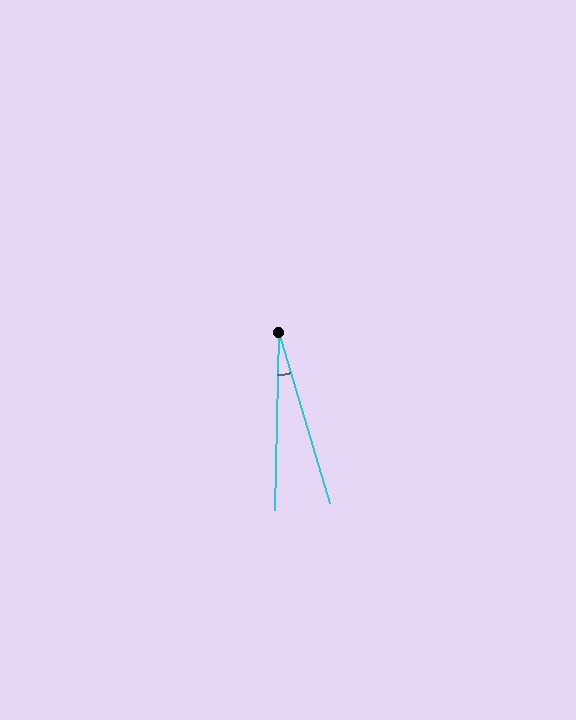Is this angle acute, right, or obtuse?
It is acute.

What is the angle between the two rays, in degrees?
Approximately 18 degrees.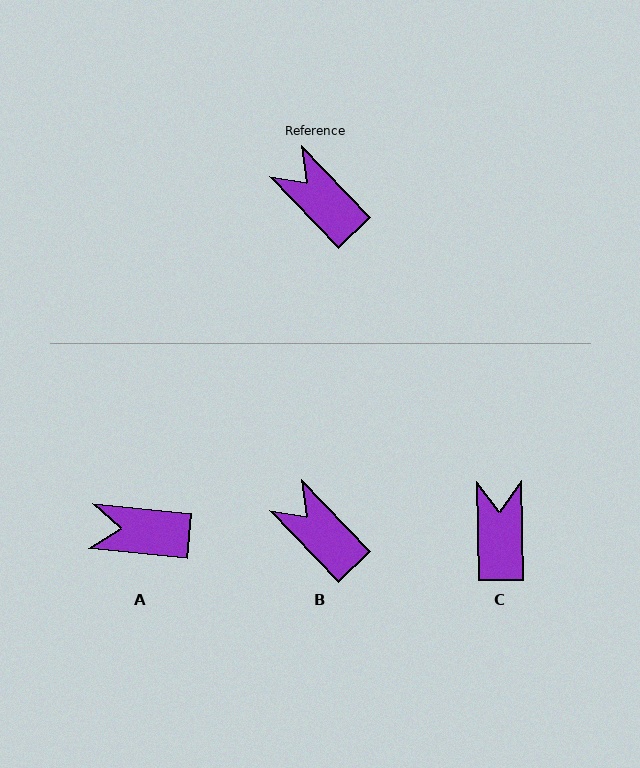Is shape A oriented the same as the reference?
No, it is off by about 41 degrees.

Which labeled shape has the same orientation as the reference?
B.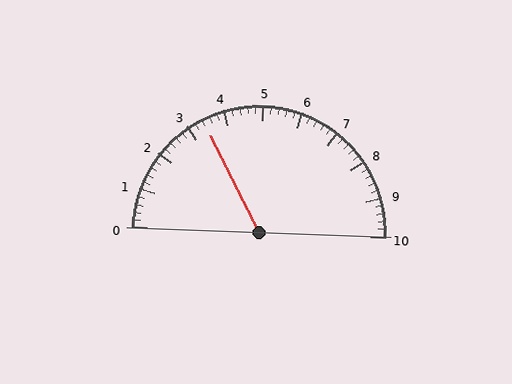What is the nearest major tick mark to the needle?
The nearest major tick mark is 3.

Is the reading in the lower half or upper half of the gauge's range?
The reading is in the lower half of the range (0 to 10).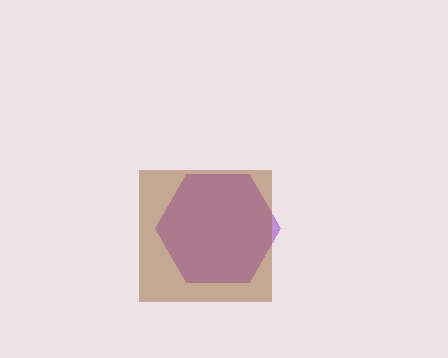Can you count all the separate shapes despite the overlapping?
Yes, there are 2 separate shapes.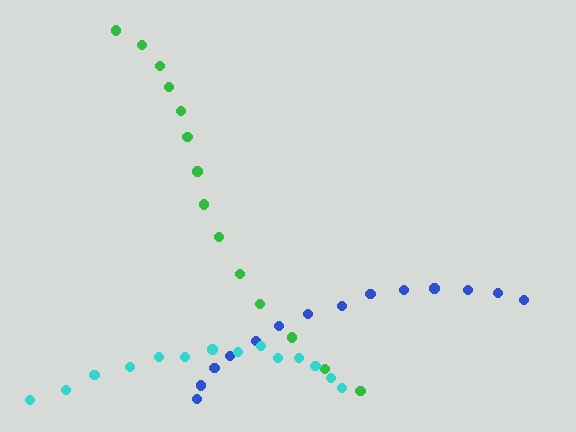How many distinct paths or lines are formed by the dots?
There are 3 distinct paths.